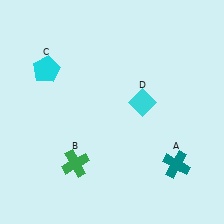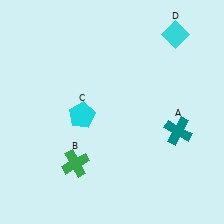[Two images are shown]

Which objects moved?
The objects that moved are: the teal cross (A), the cyan pentagon (C), the cyan diamond (D).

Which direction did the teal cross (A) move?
The teal cross (A) moved up.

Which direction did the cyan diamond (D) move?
The cyan diamond (D) moved up.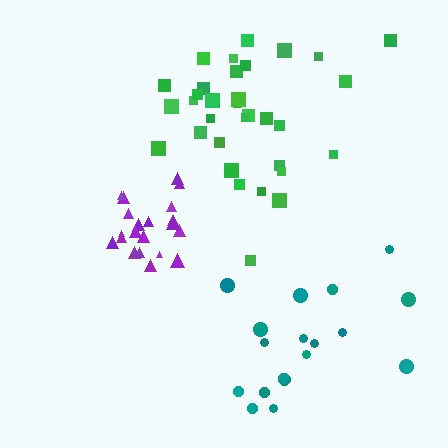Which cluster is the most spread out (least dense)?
Teal.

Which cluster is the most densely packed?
Purple.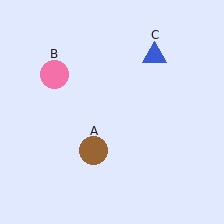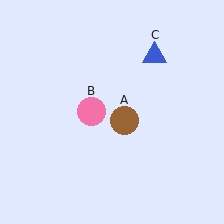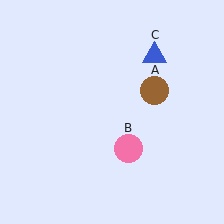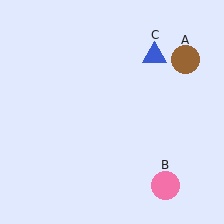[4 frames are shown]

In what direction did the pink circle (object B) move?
The pink circle (object B) moved down and to the right.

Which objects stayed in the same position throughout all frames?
Blue triangle (object C) remained stationary.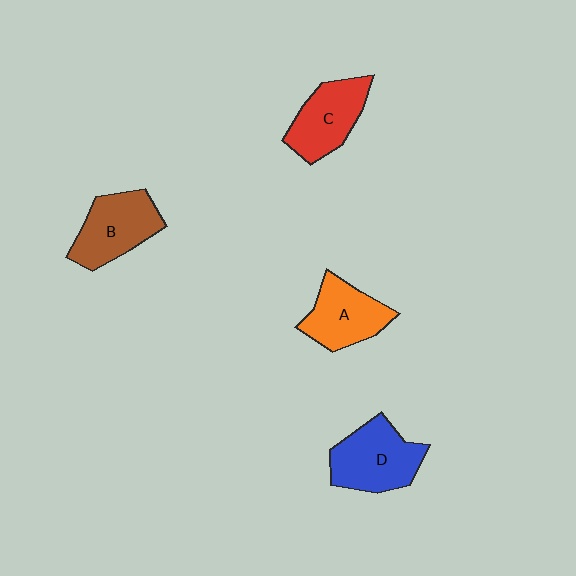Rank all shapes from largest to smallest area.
From largest to smallest: D (blue), B (brown), C (red), A (orange).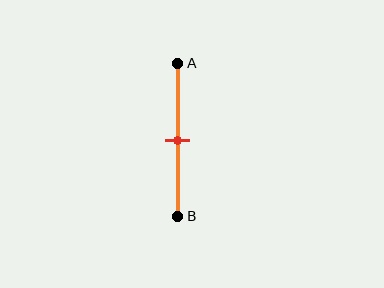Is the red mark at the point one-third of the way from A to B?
No, the mark is at about 50% from A, not at the 33% one-third point.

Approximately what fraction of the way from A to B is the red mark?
The red mark is approximately 50% of the way from A to B.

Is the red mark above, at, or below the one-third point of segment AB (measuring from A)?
The red mark is below the one-third point of segment AB.